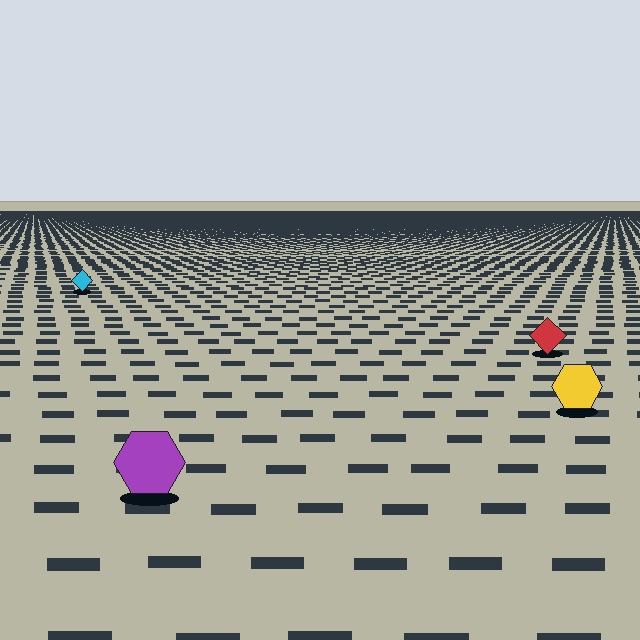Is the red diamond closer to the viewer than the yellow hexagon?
No. The yellow hexagon is closer — you can tell from the texture gradient: the ground texture is coarser near it.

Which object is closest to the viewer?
The purple hexagon is closest. The texture marks near it are larger and more spread out.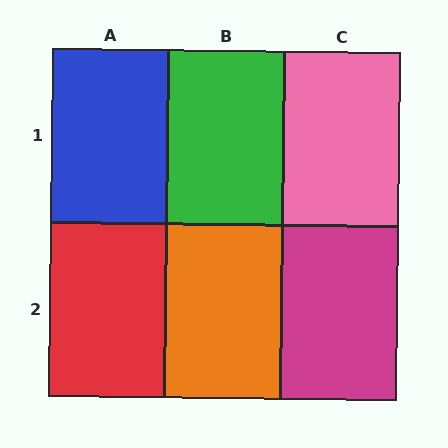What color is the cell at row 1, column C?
Pink.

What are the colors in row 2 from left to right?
Red, orange, magenta.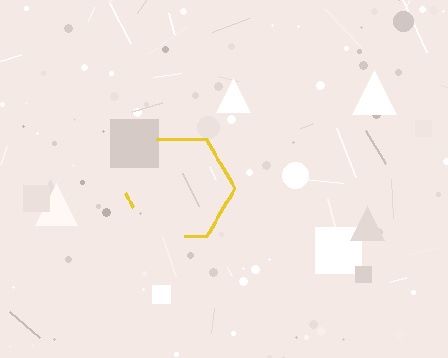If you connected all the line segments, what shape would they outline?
They would outline a hexagon.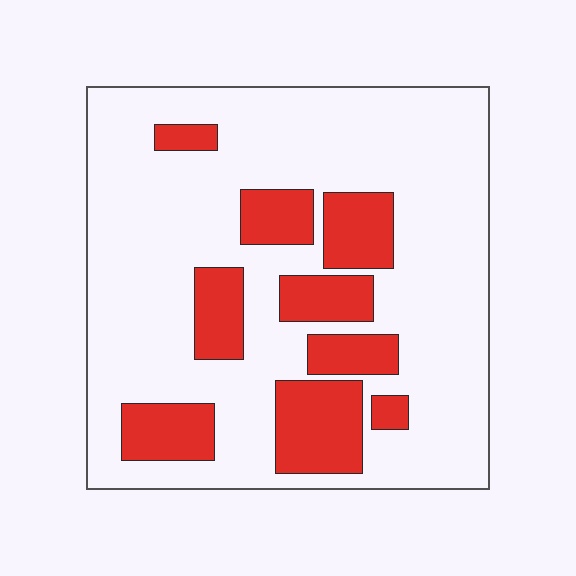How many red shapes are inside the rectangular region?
9.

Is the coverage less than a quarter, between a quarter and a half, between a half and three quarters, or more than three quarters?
Less than a quarter.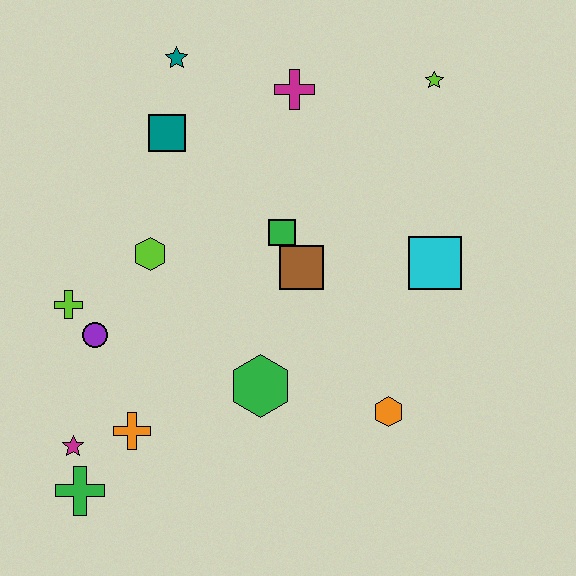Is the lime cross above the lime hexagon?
No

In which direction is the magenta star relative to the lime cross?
The magenta star is below the lime cross.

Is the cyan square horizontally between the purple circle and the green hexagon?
No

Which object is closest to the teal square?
The teal star is closest to the teal square.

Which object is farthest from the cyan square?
The green cross is farthest from the cyan square.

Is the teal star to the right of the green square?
No